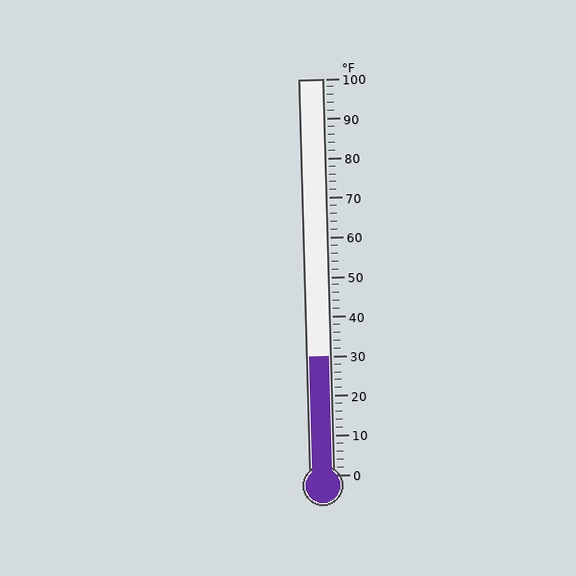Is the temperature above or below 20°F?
The temperature is above 20°F.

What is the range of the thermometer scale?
The thermometer scale ranges from 0°F to 100°F.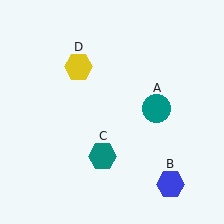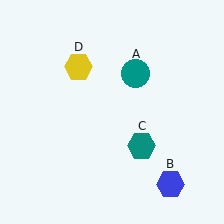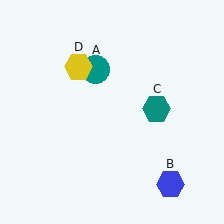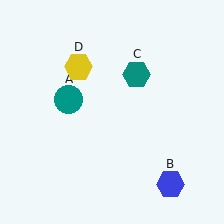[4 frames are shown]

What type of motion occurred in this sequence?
The teal circle (object A), teal hexagon (object C) rotated counterclockwise around the center of the scene.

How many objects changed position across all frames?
2 objects changed position: teal circle (object A), teal hexagon (object C).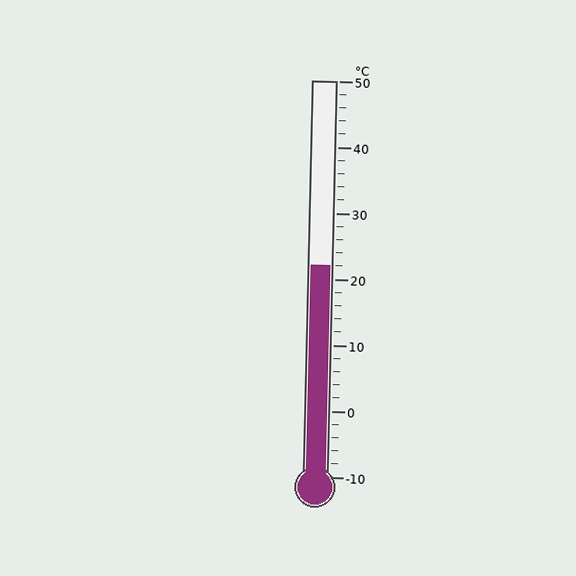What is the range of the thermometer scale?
The thermometer scale ranges from -10°C to 50°C.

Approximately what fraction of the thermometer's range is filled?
The thermometer is filled to approximately 55% of its range.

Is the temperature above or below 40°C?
The temperature is below 40°C.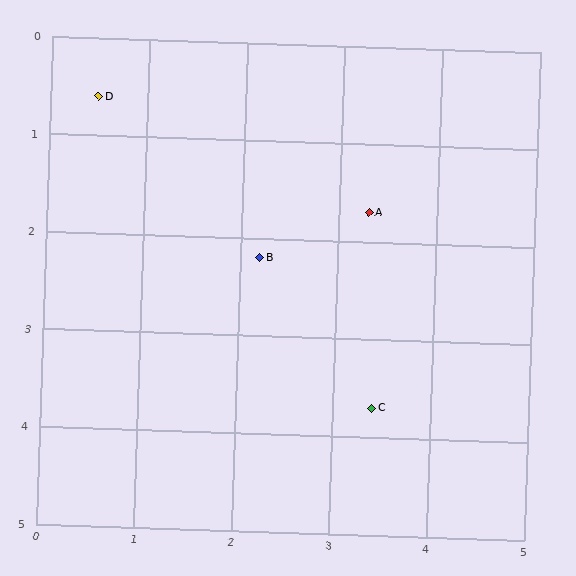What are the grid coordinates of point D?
Point D is at approximately (0.5, 0.6).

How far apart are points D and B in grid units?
Points D and B are about 2.3 grid units apart.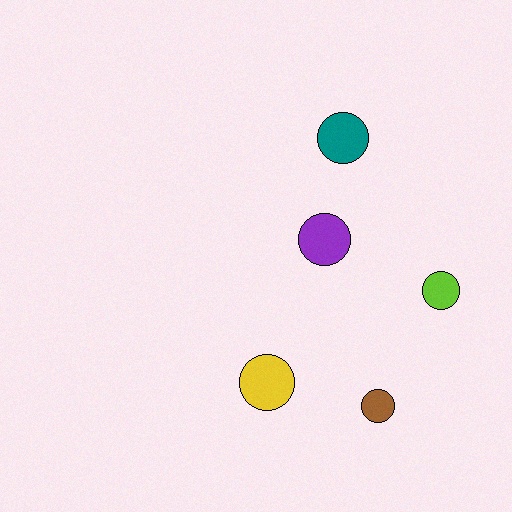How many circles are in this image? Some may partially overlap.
There are 5 circles.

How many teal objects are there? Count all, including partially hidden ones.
There is 1 teal object.